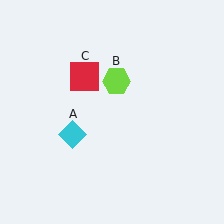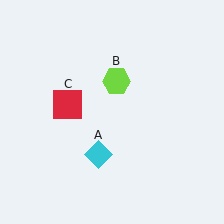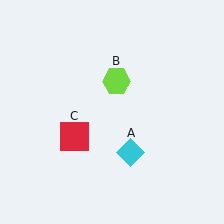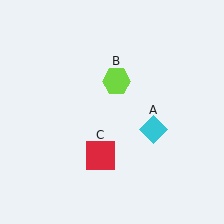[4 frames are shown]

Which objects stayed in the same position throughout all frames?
Lime hexagon (object B) remained stationary.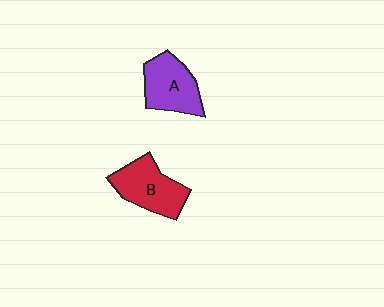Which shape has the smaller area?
Shape A (purple).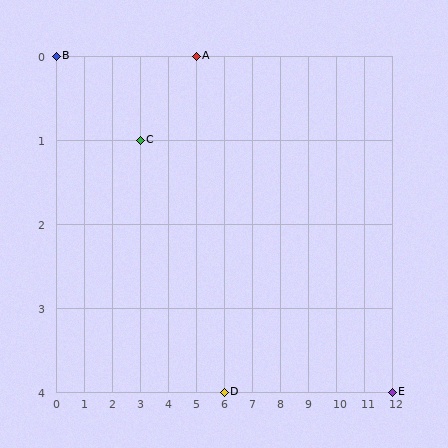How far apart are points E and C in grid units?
Points E and C are 9 columns and 3 rows apart (about 9.5 grid units diagonally).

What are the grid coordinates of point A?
Point A is at grid coordinates (5, 0).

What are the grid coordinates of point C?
Point C is at grid coordinates (3, 1).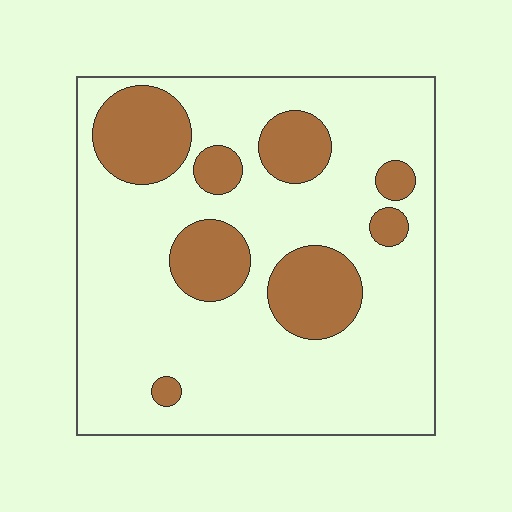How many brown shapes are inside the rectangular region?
8.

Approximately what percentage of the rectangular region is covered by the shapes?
Approximately 25%.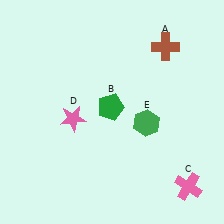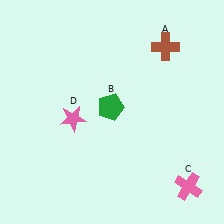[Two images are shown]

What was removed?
The green hexagon (E) was removed in Image 2.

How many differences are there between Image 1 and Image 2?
There is 1 difference between the two images.